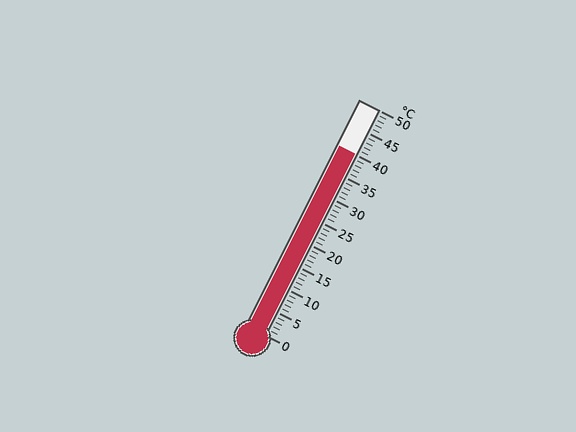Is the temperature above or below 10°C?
The temperature is above 10°C.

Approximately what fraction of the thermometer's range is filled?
The thermometer is filled to approximately 80% of its range.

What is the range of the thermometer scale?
The thermometer scale ranges from 0°C to 50°C.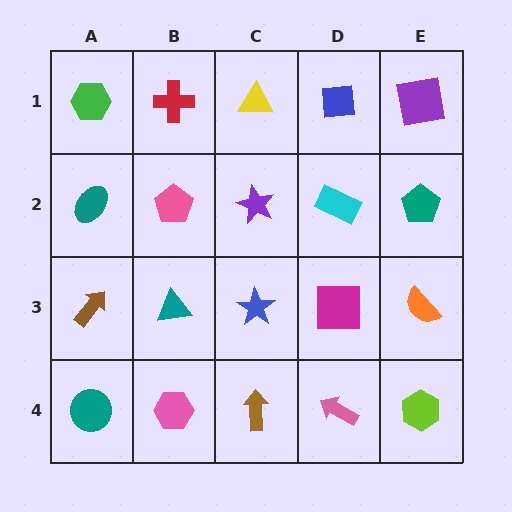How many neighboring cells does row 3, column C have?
4.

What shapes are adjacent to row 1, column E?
A teal pentagon (row 2, column E), a blue square (row 1, column D).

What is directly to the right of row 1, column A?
A red cross.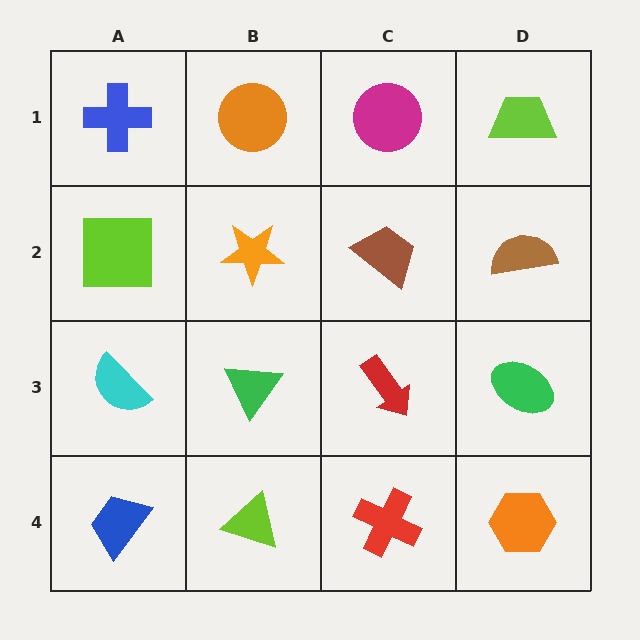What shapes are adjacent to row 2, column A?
A blue cross (row 1, column A), a cyan semicircle (row 3, column A), an orange star (row 2, column B).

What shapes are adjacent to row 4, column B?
A green triangle (row 3, column B), a blue trapezoid (row 4, column A), a red cross (row 4, column C).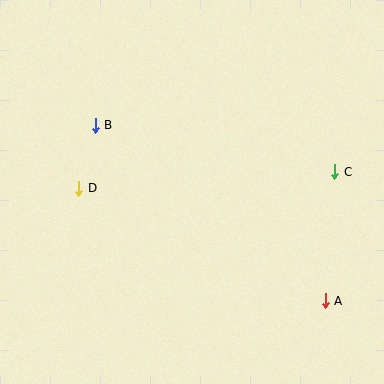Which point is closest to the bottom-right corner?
Point A is closest to the bottom-right corner.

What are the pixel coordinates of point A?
Point A is at (325, 301).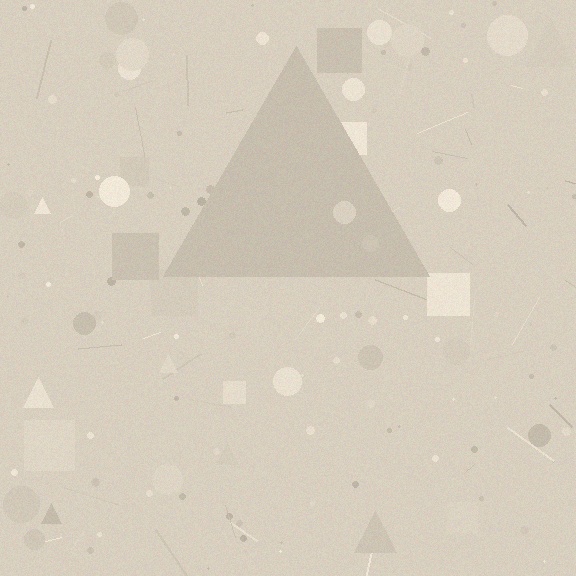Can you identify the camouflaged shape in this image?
The camouflaged shape is a triangle.